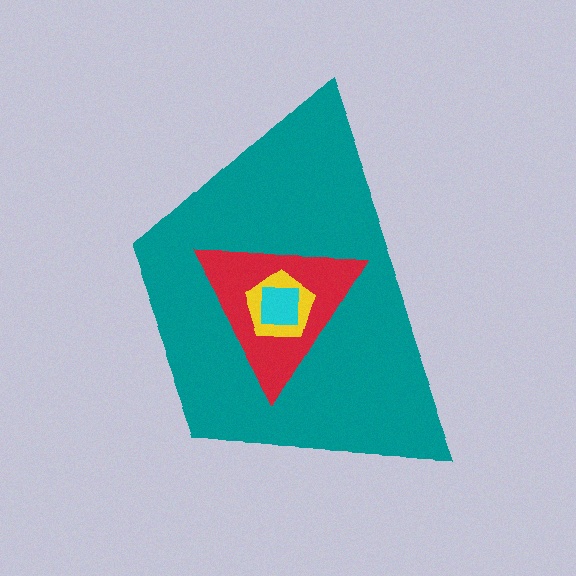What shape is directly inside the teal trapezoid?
The red triangle.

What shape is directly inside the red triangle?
The yellow pentagon.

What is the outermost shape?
The teal trapezoid.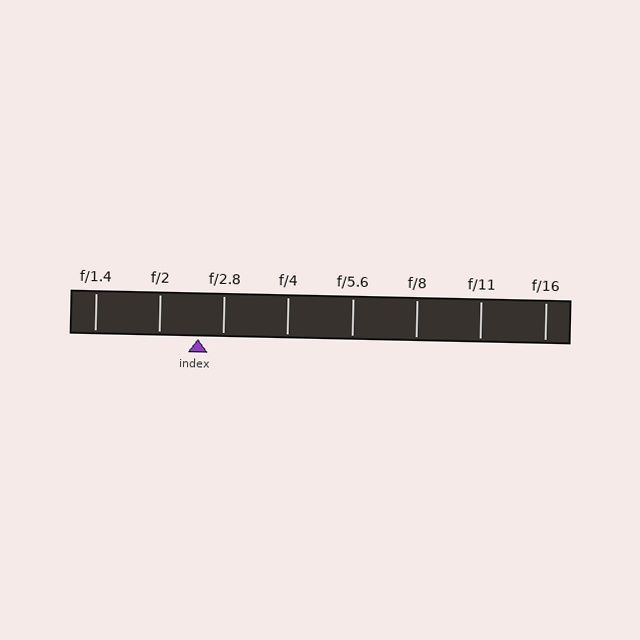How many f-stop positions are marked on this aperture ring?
There are 8 f-stop positions marked.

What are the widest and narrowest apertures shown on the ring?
The widest aperture shown is f/1.4 and the narrowest is f/16.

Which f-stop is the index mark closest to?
The index mark is closest to f/2.8.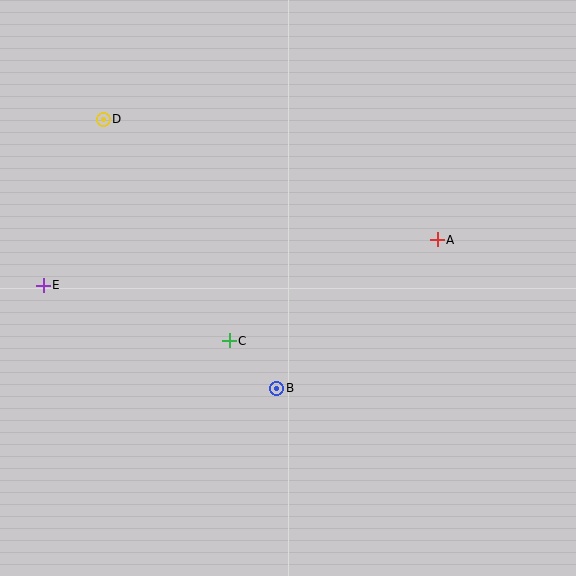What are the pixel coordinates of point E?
Point E is at (43, 285).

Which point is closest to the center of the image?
Point C at (229, 341) is closest to the center.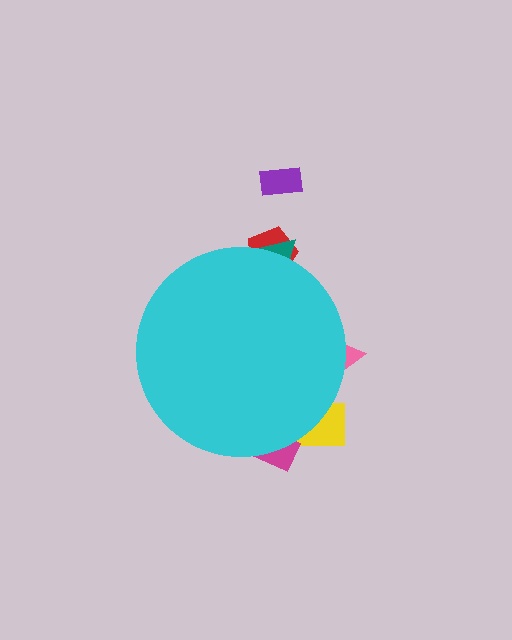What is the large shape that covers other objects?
A cyan circle.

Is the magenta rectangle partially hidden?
Yes, the magenta rectangle is partially hidden behind the cyan circle.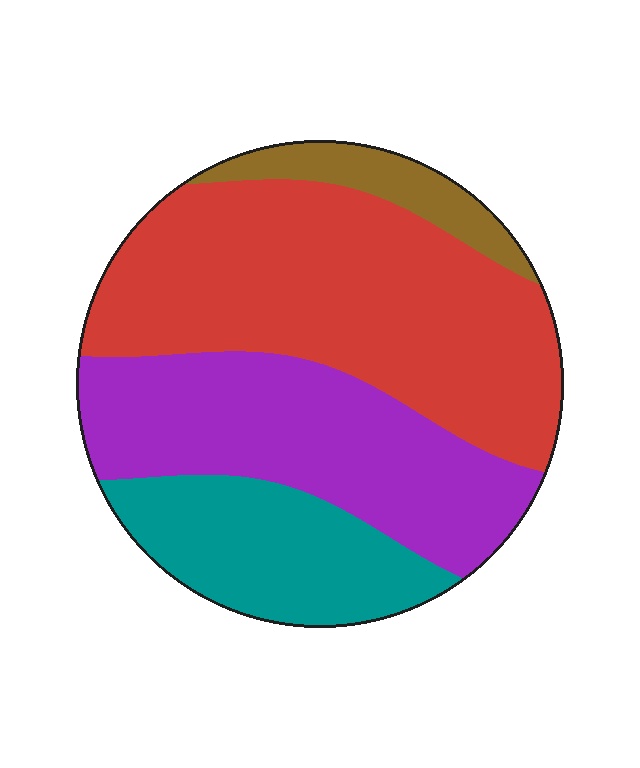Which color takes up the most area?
Red, at roughly 45%.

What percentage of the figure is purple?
Purple takes up about one third (1/3) of the figure.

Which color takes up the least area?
Brown, at roughly 10%.